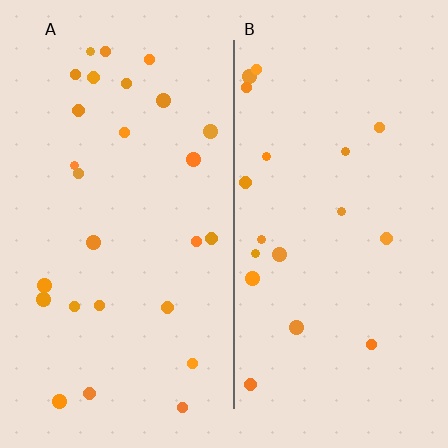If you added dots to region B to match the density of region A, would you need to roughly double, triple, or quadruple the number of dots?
Approximately double.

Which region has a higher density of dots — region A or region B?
A (the left).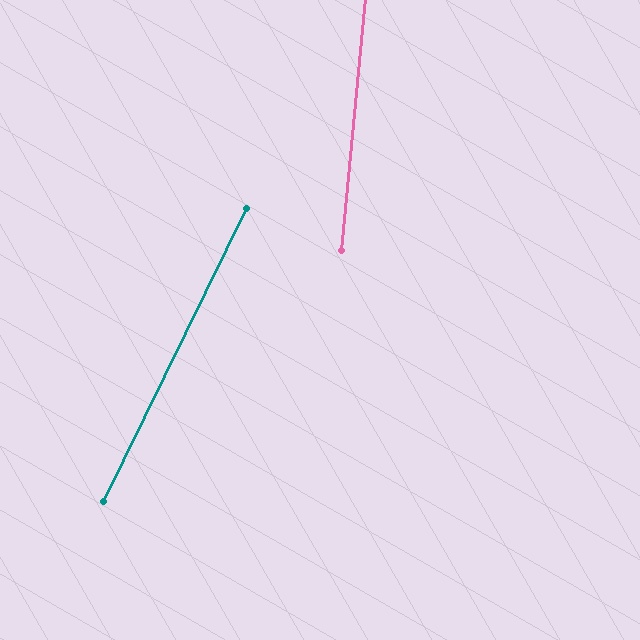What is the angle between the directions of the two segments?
Approximately 21 degrees.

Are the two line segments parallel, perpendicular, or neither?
Neither parallel nor perpendicular — they differ by about 21°.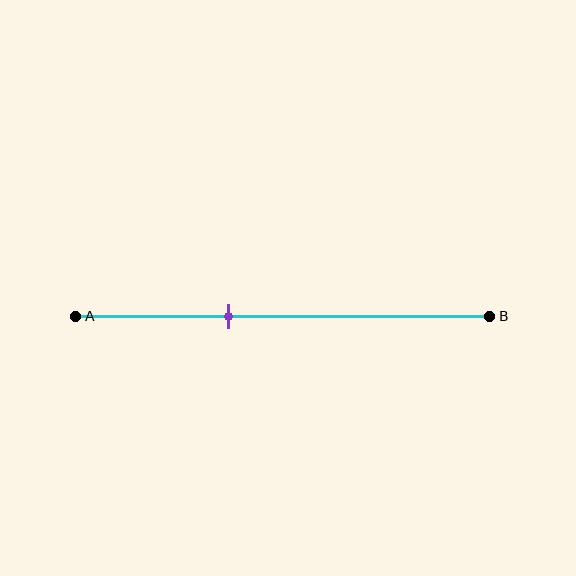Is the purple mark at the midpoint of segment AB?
No, the mark is at about 35% from A, not at the 50% midpoint.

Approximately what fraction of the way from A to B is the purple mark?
The purple mark is approximately 35% of the way from A to B.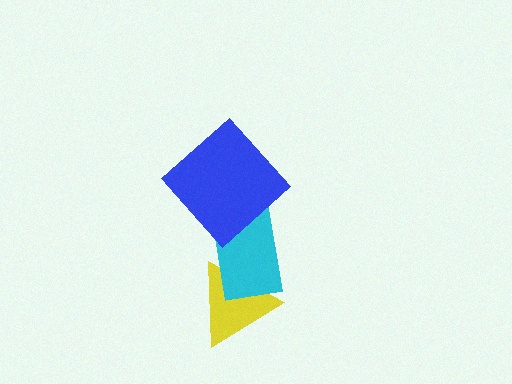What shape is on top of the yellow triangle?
The cyan rectangle is on top of the yellow triangle.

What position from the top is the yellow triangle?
The yellow triangle is 3rd from the top.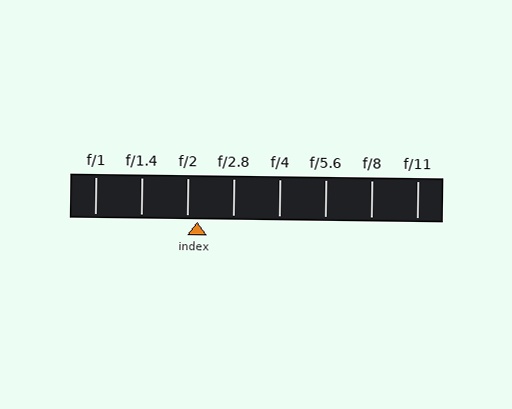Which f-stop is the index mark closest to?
The index mark is closest to f/2.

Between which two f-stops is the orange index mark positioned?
The index mark is between f/2 and f/2.8.